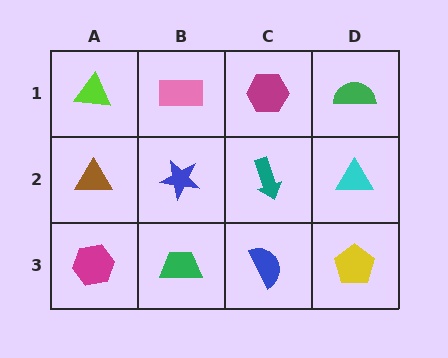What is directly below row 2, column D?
A yellow pentagon.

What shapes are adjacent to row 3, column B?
A blue star (row 2, column B), a magenta hexagon (row 3, column A), a blue semicircle (row 3, column C).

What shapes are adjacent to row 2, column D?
A green semicircle (row 1, column D), a yellow pentagon (row 3, column D), a teal arrow (row 2, column C).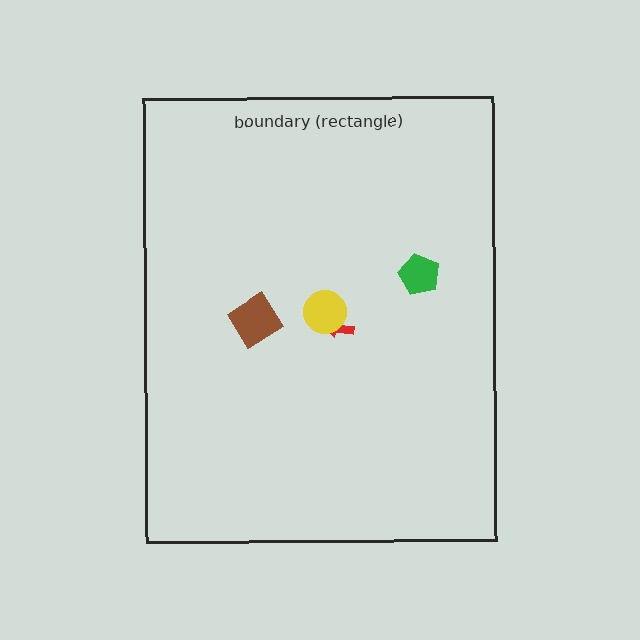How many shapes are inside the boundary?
4 inside, 0 outside.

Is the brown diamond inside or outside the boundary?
Inside.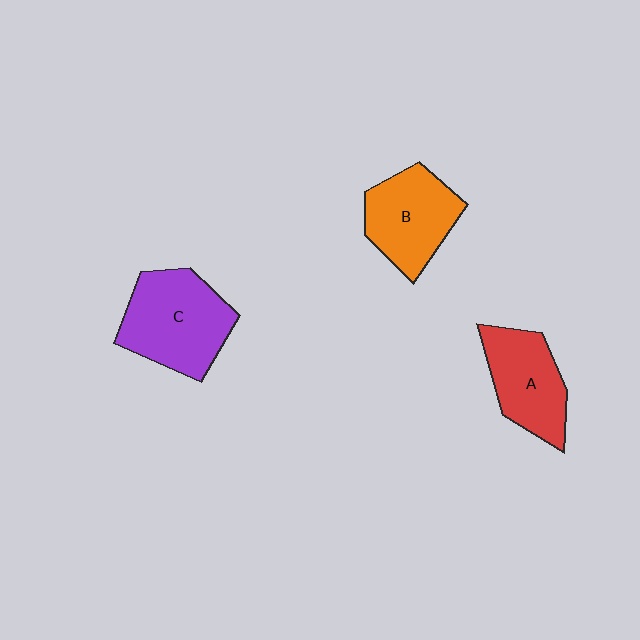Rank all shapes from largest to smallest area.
From largest to smallest: C (purple), B (orange), A (red).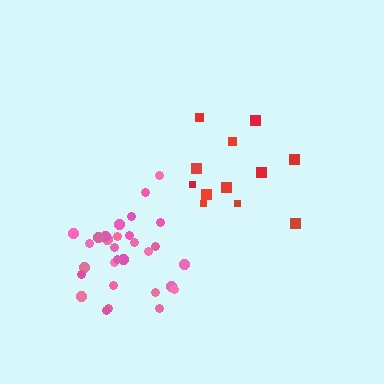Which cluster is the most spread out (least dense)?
Red.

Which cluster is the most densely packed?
Pink.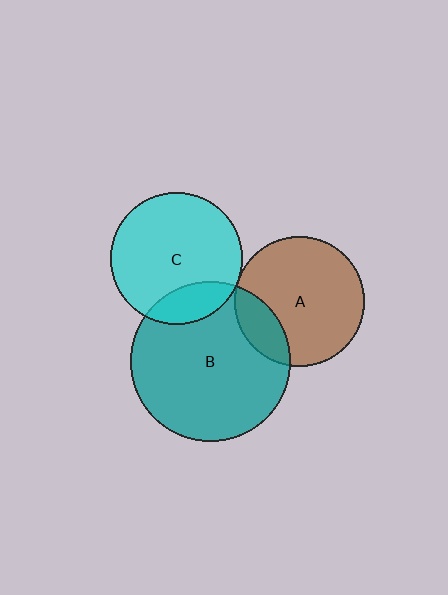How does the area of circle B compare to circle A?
Approximately 1.5 times.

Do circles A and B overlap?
Yes.